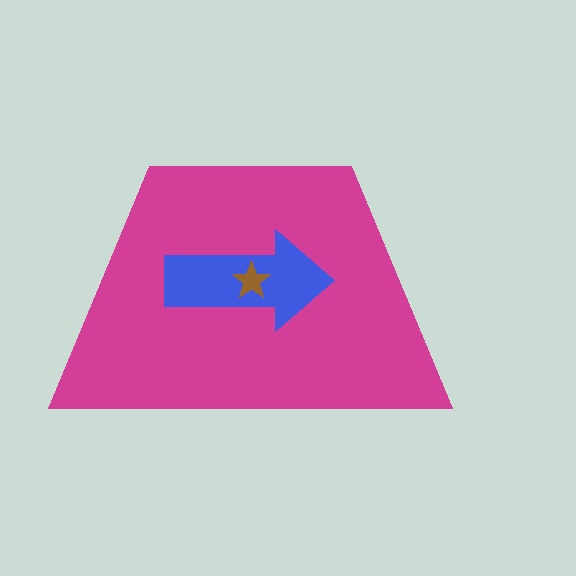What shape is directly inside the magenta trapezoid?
The blue arrow.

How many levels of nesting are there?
3.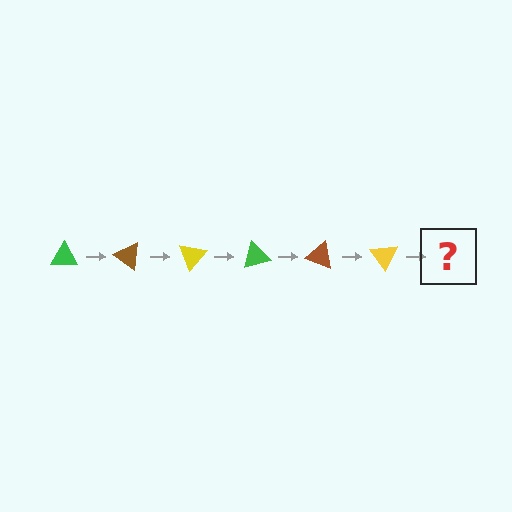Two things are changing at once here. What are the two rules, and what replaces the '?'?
The two rules are that it rotates 35 degrees each step and the color cycles through green, brown, and yellow. The '?' should be a green triangle, rotated 210 degrees from the start.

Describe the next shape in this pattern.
It should be a green triangle, rotated 210 degrees from the start.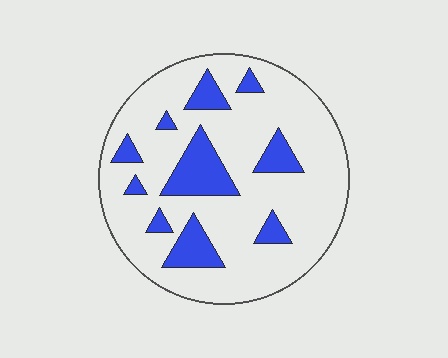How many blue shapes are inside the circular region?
10.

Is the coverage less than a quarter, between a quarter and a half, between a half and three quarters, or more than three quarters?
Less than a quarter.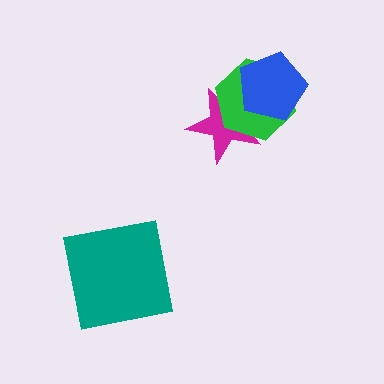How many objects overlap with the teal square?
0 objects overlap with the teal square.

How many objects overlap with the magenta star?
2 objects overlap with the magenta star.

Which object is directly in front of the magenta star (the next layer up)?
The green hexagon is directly in front of the magenta star.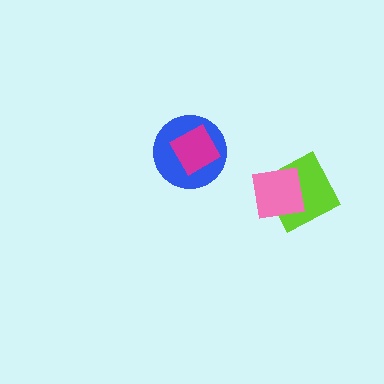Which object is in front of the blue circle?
The magenta diamond is in front of the blue circle.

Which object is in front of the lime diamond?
The pink square is in front of the lime diamond.